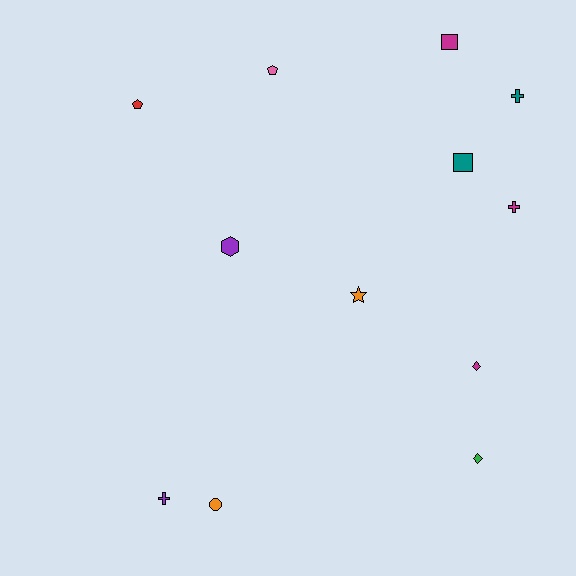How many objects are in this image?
There are 12 objects.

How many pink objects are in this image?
There is 1 pink object.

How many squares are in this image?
There are 2 squares.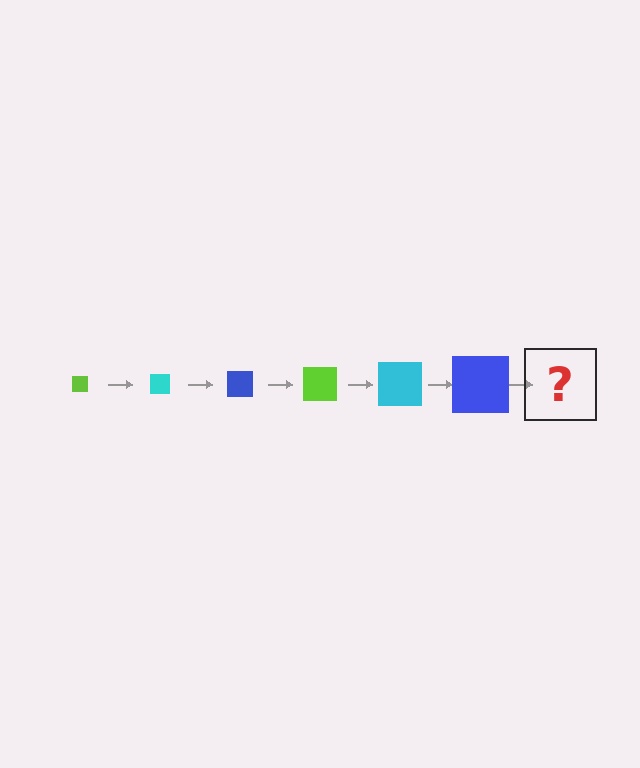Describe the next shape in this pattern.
It should be a lime square, larger than the previous one.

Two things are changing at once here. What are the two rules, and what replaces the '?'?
The two rules are that the square grows larger each step and the color cycles through lime, cyan, and blue. The '?' should be a lime square, larger than the previous one.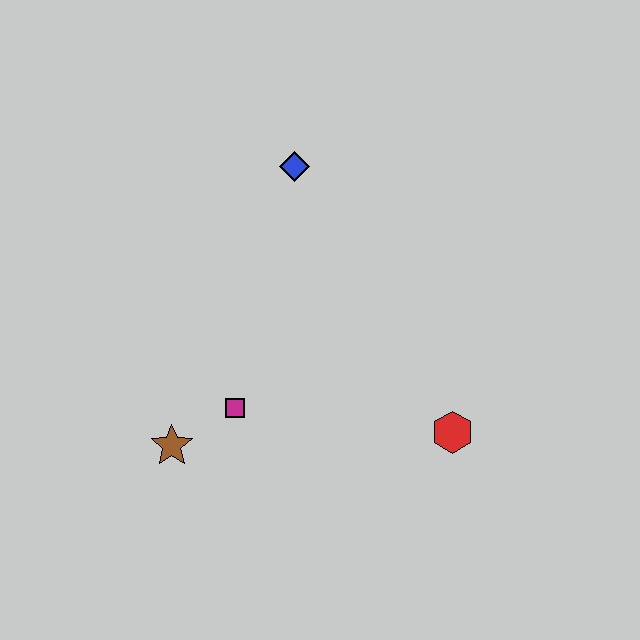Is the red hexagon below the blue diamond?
Yes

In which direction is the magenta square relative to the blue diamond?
The magenta square is below the blue diamond.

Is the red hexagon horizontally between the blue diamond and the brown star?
No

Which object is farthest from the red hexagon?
The blue diamond is farthest from the red hexagon.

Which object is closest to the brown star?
The magenta square is closest to the brown star.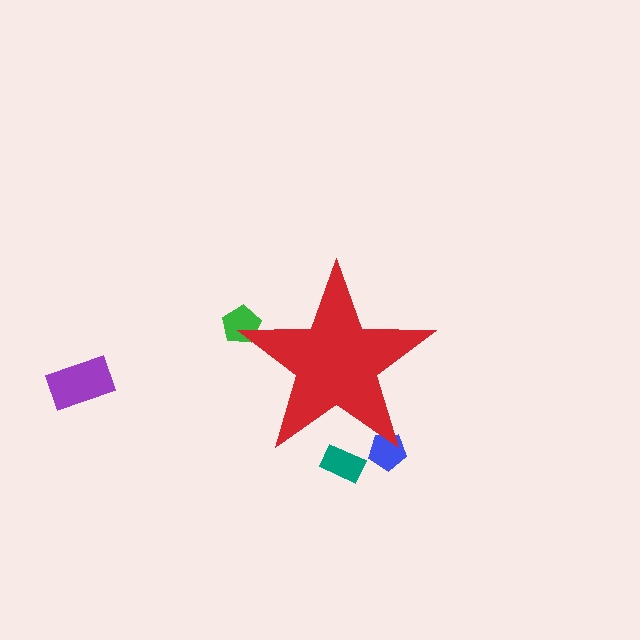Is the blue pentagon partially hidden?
Yes, the blue pentagon is partially hidden behind the red star.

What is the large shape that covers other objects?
A red star.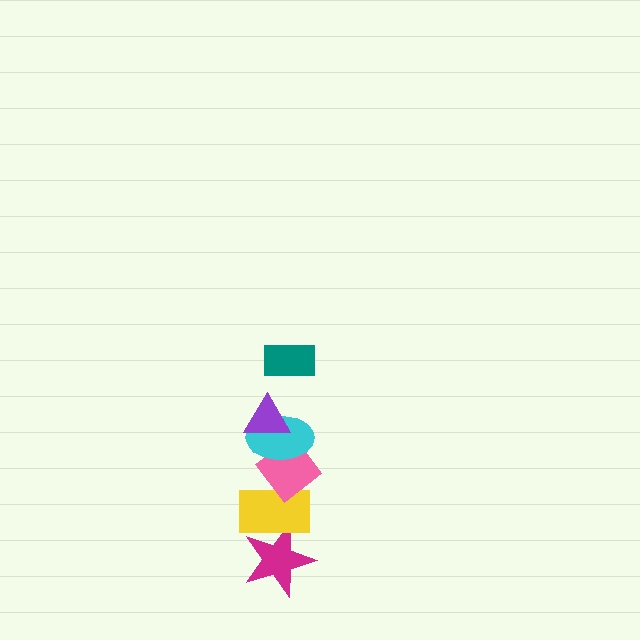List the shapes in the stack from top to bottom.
From top to bottom: the teal rectangle, the purple triangle, the cyan ellipse, the pink diamond, the yellow rectangle, the magenta star.